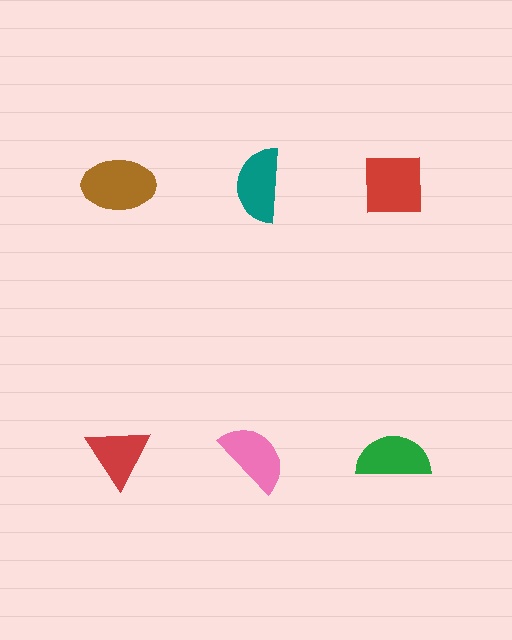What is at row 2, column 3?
A green semicircle.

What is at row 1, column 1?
A brown ellipse.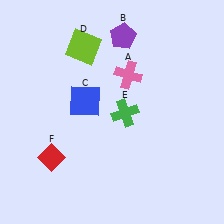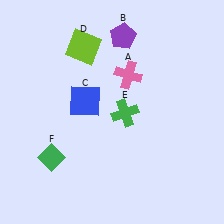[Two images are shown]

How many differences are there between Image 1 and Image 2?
There is 1 difference between the two images.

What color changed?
The diamond (F) changed from red in Image 1 to green in Image 2.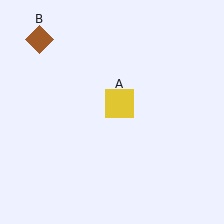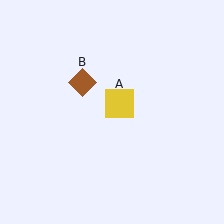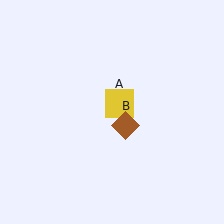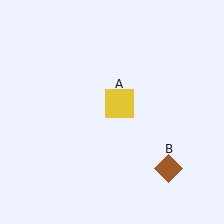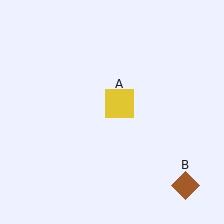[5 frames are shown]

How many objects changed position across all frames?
1 object changed position: brown diamond (object B).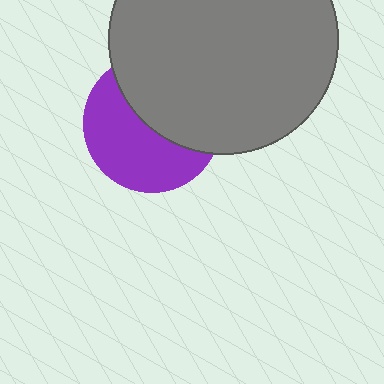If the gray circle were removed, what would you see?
You would see the complete purple circle.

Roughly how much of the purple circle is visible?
About half of it is visible (roughly 52%).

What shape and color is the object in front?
The object in front is a gray circle.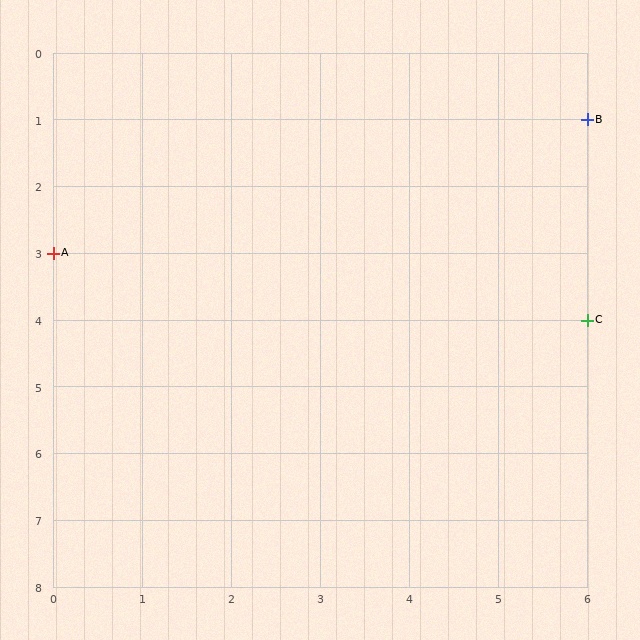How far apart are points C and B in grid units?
Points C and B are 3 rows apart.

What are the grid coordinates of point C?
Point C is at grid coordinates (6, 4).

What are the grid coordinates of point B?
Point B is at grid coordinates (6, 1).